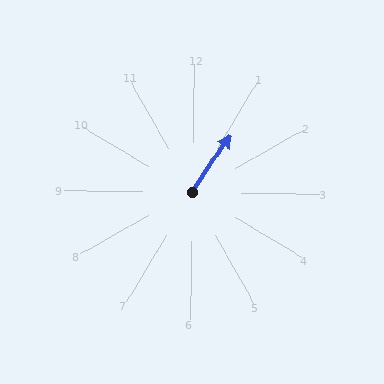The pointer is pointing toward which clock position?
Roughly 1 o'clock.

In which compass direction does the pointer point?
Northeast.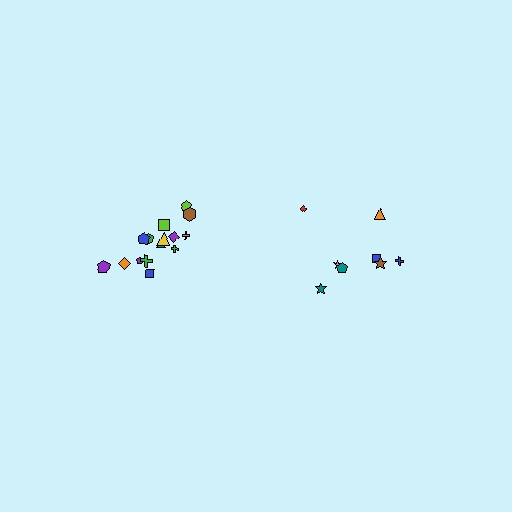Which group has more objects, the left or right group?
The left group.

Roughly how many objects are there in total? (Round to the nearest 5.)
Roughly 25 objects in total.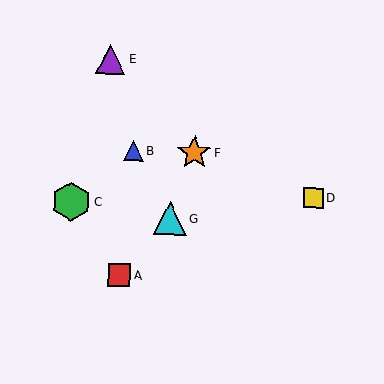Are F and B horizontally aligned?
Yes, both are at y≈152.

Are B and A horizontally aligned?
No, B is at y≈151 and A is at y≈275.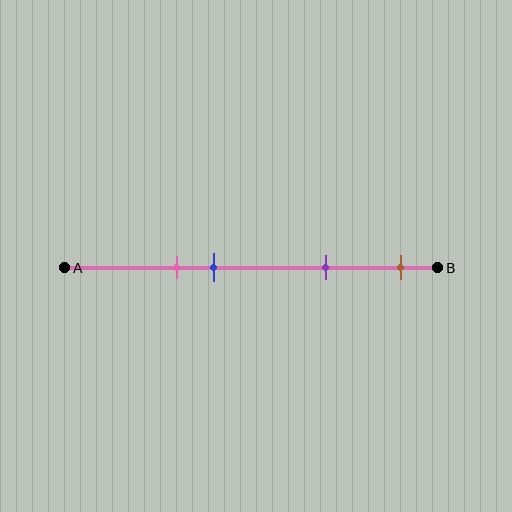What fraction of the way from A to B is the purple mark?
The purple mark is approximately 70% (0.7) of the way from A to B.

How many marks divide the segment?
There are 4 marks dividing the segment.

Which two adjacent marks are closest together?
The pink and blue marks are the closest adjacent pair.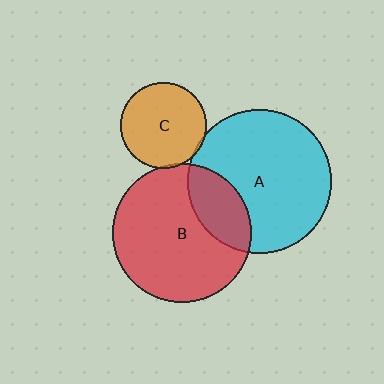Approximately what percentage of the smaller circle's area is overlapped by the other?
Approximately 5%.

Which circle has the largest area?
Circle A (cyan).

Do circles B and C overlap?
Yes.